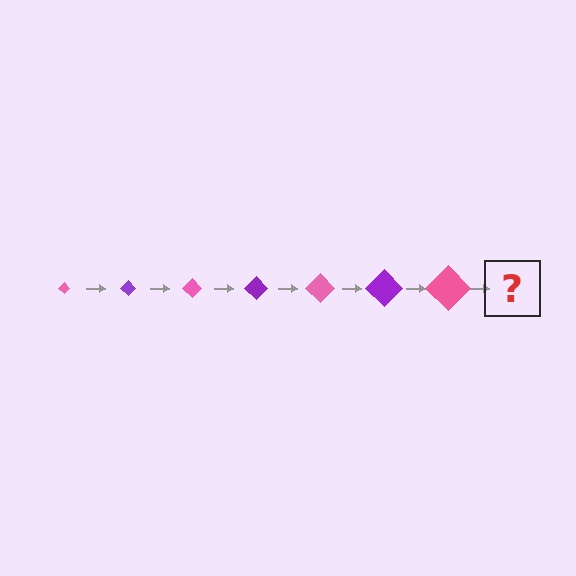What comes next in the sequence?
The next element should be a purple diamond, larger than the previous one.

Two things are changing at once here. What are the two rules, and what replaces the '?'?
The two rules are that the diamond grows larger each step and the color cycles through pink and purple. The '?' should be a purple diamond, larger than the previous one.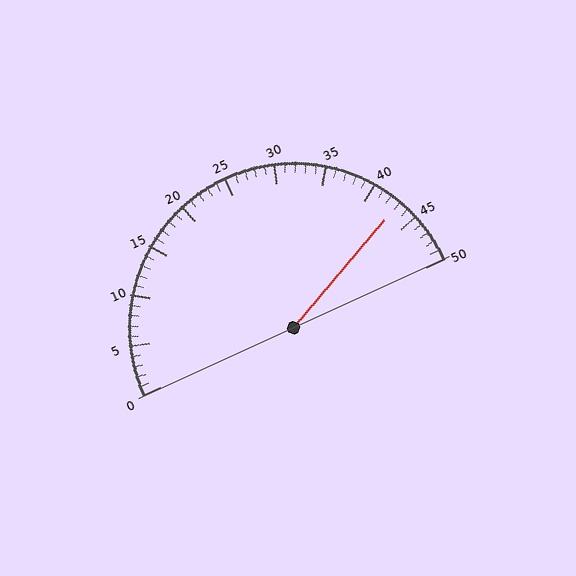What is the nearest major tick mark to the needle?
The nearest major tick mark is 45.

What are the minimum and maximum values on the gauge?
The gauge ranges from 0 to 50.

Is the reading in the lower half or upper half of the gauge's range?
The reading is in the upper half of the range (0 to 50).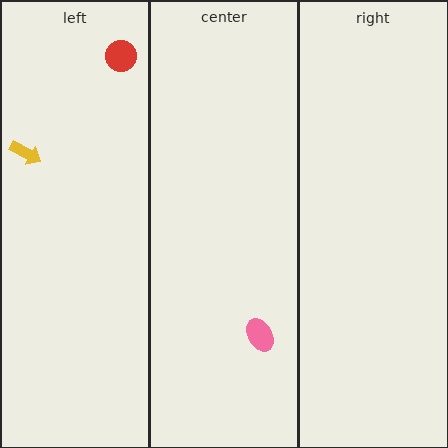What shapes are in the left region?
The red circle, the yellow arrow.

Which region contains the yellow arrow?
The left region.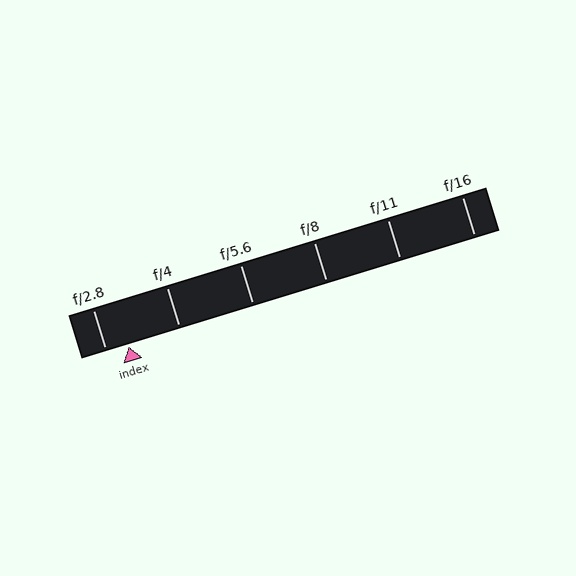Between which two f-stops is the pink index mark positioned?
The index mark is between f/2.8 and f/4.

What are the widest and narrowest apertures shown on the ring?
The widest aperture shown is f/2.8 and the narrowest is f/16.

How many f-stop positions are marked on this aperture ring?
There are 6 f-stop positions marked.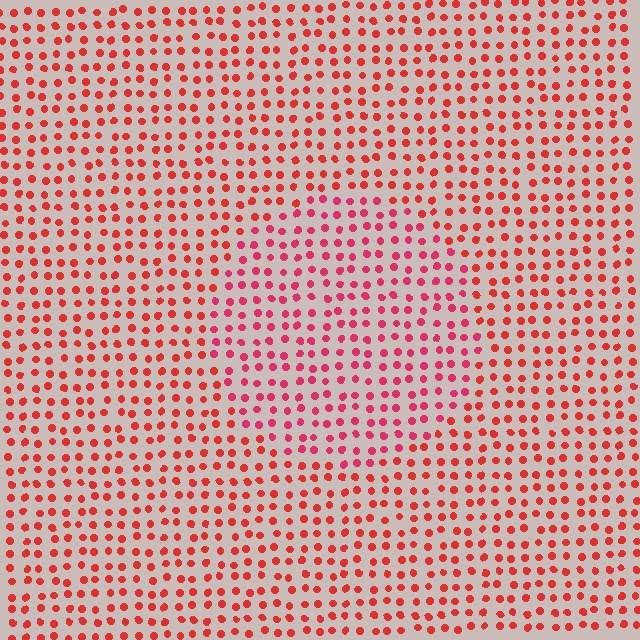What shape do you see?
I see a circle.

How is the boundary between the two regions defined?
The boundary is defined purely by a slight shift in hue (about 21 degrees). Spacing, size, and orientation are identical on both sides.